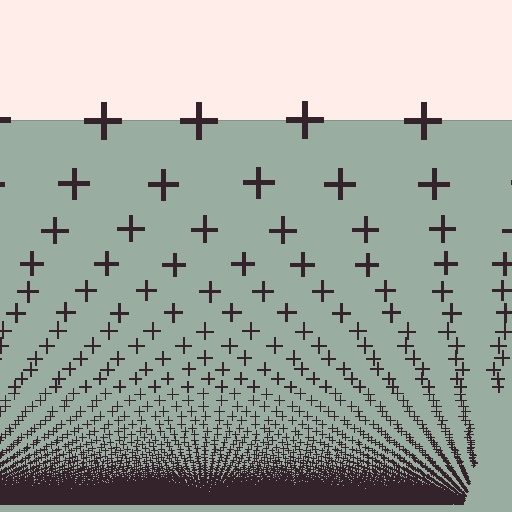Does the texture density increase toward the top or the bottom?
Density increases toward the bottom.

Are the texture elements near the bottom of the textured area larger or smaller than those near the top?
Smaller. The gradient is inverted — elements near the bottom are smaller and denser.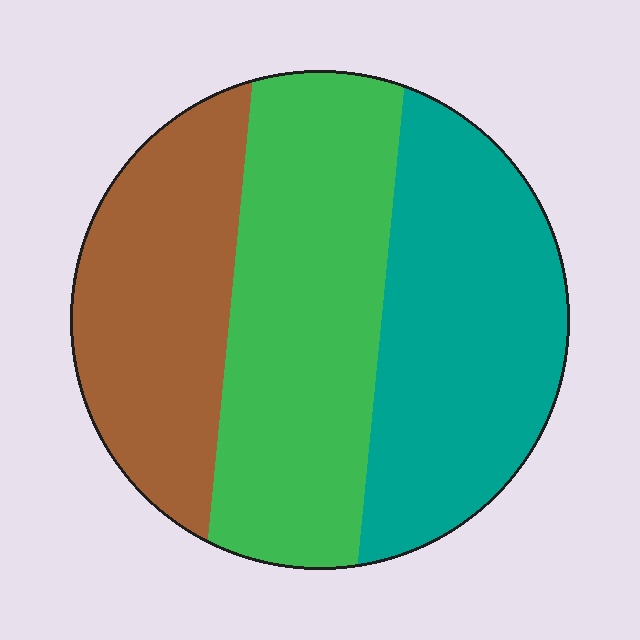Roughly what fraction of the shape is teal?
Teal covers roughly 35% of the shape.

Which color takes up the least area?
Brown, at roughly 30%.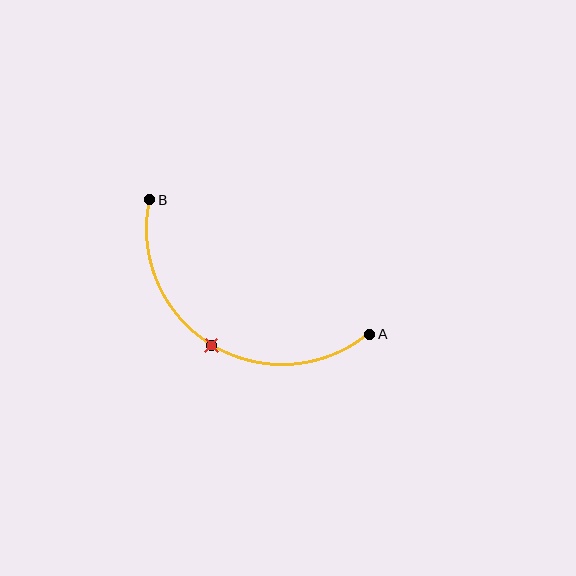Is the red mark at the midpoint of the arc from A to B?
Yes. The red mark lies on the arc at equal arc-length from both A and B — it is the arc midpoint.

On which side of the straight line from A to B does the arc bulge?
The arc bulges below the straight line connecting A and B.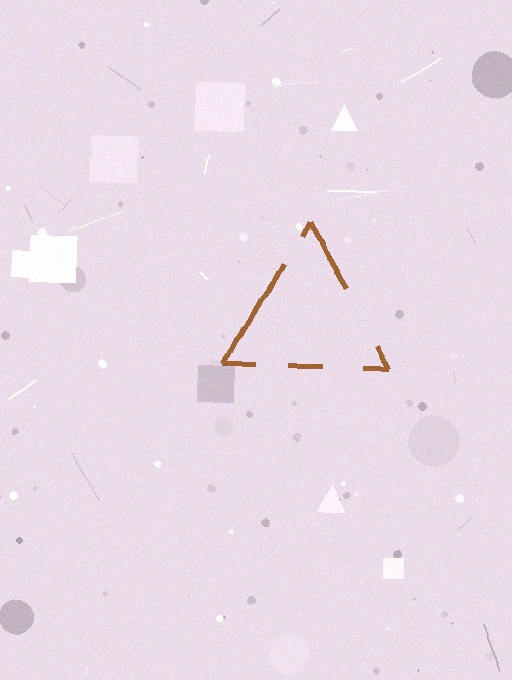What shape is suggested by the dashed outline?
The dashed outline suggests a triangle.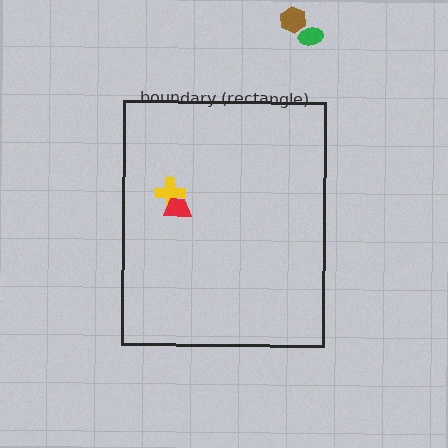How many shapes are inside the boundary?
2 inside, 2 outside.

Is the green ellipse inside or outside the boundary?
Outside.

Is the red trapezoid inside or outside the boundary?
Inside.